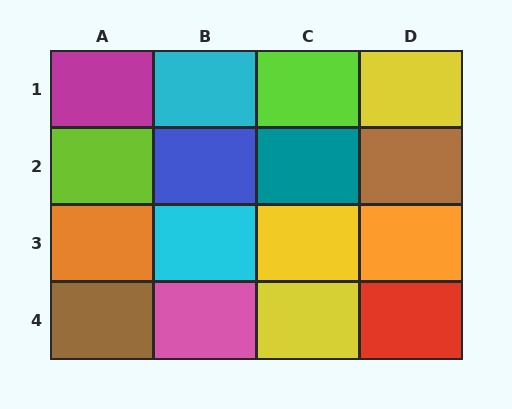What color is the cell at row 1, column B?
Cyan.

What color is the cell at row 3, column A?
Orange.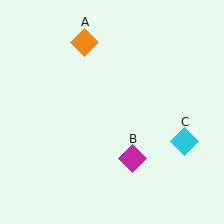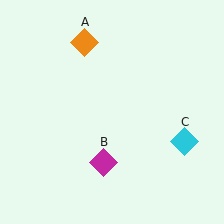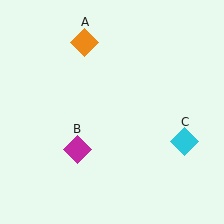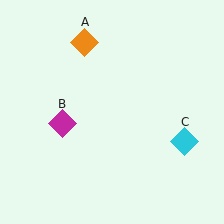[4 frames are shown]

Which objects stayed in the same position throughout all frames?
Orange diamond (object A) and cyan diamond (object C) remained stationary.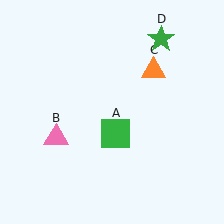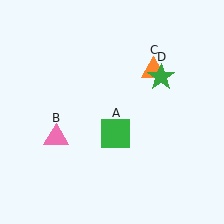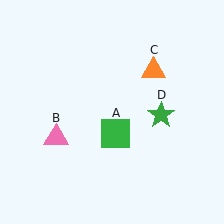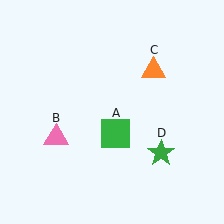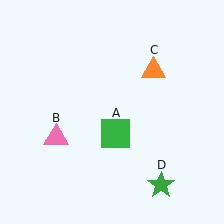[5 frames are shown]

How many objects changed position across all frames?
1 object changed position: green star (object D).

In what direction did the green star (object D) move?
The green star (object D) moved down.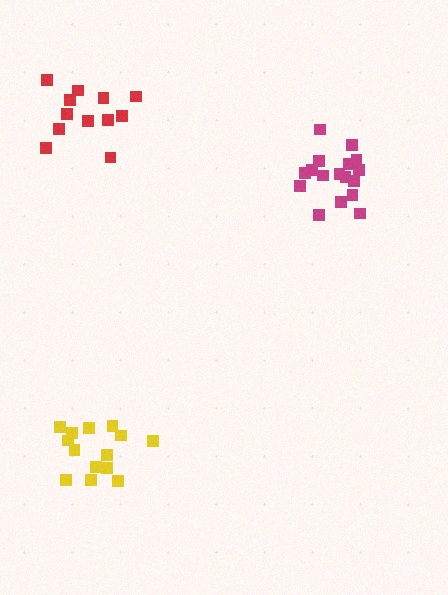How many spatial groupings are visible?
There are 3 spatial groupings.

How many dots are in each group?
Group 1: 14 dots, Group 2: 17 dots, Group 3: 12 dots (43 total).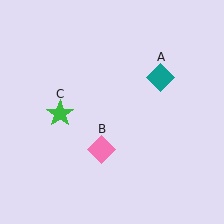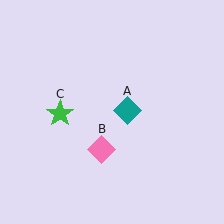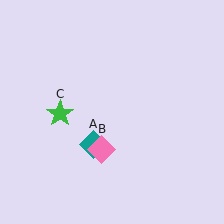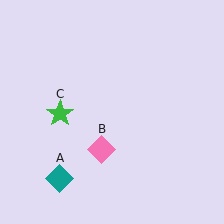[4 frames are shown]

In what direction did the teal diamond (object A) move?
The teal diamond (object A) moved down and to the left.